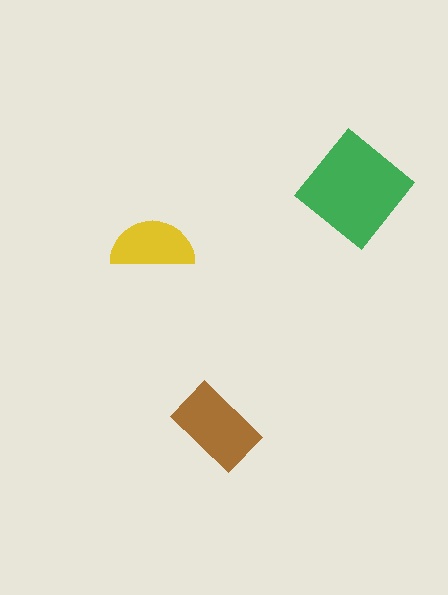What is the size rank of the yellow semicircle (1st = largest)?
3rd.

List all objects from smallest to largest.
The yellow semicircle, the brown rectangle, the green diamond.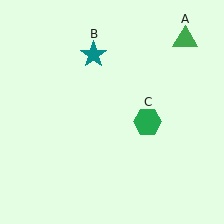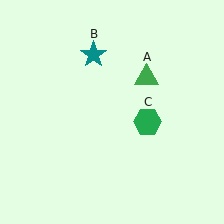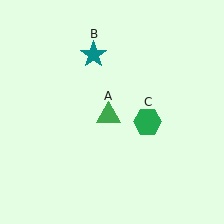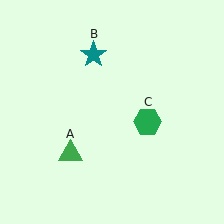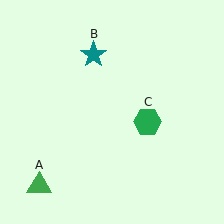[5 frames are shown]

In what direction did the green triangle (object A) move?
The green triangle (object A) moved down and to the left.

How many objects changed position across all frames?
1 object changed position: green triangle (object A).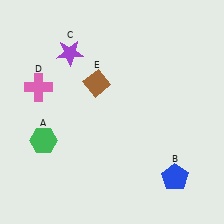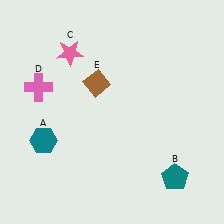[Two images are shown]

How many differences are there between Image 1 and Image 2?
There are 3 differences between the two images.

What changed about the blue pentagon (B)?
In Image 1, B is blue. In Image 2, it changed to teal.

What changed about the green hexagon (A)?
In Image 1, A is green. In Image 2, it changed to teal.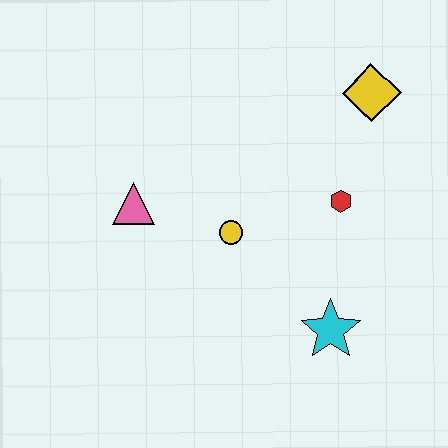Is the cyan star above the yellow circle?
No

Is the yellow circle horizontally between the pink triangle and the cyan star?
Yes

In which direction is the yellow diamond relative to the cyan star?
The yellow diamond is above the cyan star.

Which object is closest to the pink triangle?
The yellow circle is closest to the pink triangle.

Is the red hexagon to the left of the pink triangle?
No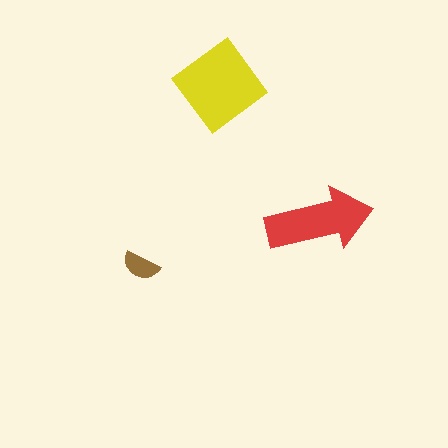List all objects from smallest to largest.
The brown semicircle, the red arrow, the yellow diamond.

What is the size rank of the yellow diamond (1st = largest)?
1st.